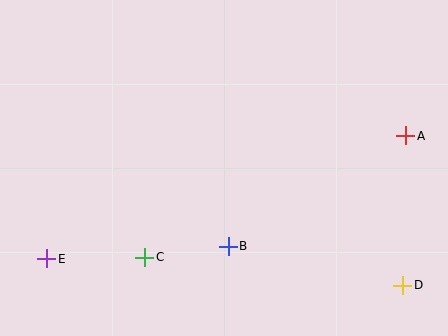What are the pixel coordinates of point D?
Point D is at (403, 285).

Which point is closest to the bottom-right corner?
Point D is closest to the bottom-right corner.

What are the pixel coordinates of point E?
Point E is at (47, 259).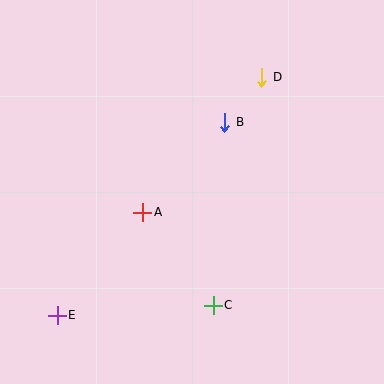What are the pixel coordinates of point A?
Point A is at (143, 212).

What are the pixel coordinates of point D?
Point D is at (262, 77).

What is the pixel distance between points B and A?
The distance between B and A is 122 pixels.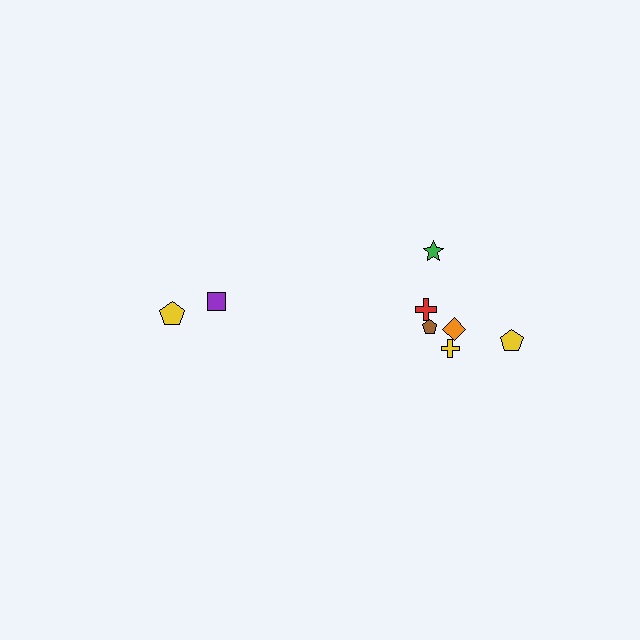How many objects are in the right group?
There are 6 objects.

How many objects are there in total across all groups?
There are 9 objects.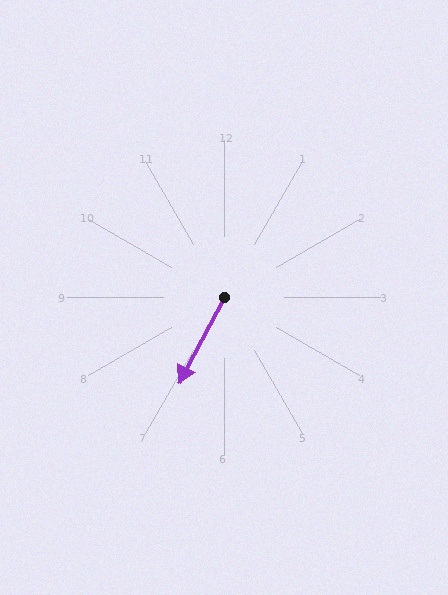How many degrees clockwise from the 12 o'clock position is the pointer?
Approximately 208 degrees.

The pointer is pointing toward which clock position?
Roughly 7 o'clock.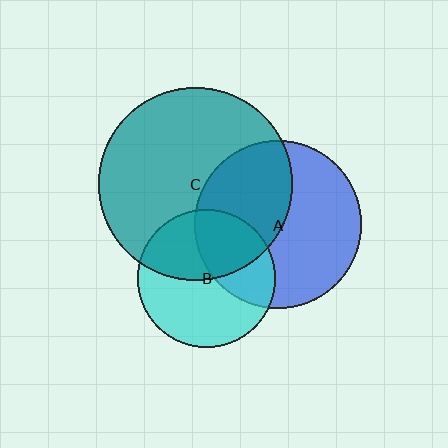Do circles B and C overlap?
Yes.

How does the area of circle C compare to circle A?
Approximately 1.3 times.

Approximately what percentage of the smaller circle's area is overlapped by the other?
Approximately 45%.